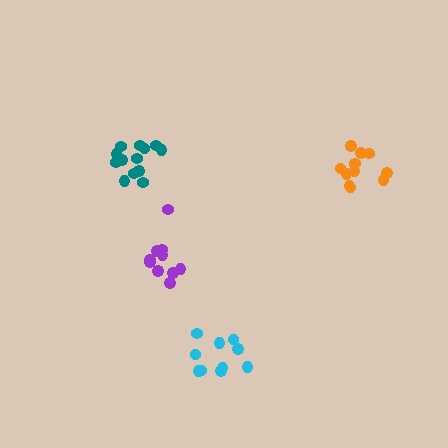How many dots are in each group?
Group 1: 10 dots, Group 2: 10 dots, Group 3: 13 dots, Group 4: 11 dots (44 total).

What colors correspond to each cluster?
The clusters are colored: cyan, purple, teal, orange.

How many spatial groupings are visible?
There are 4 spatial groupings.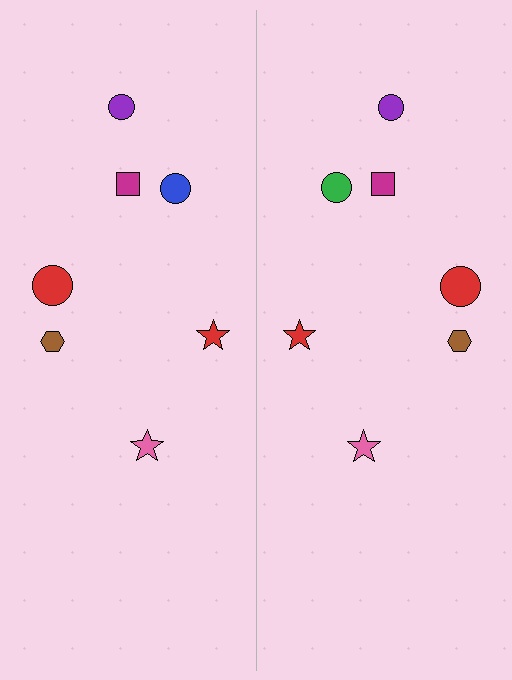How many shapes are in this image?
There are 14 shapes in this image.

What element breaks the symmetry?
The green circle on the right side breaks the symmetry — its mirror counterpart is blue.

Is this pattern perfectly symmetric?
No, the pattern is not perfectly symmetric. The green circle on the right side breaks the symmetry — its mirror counterpart is blue.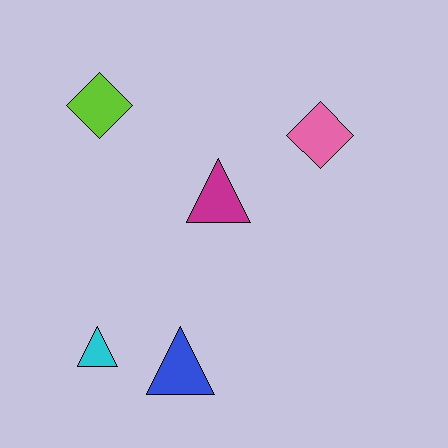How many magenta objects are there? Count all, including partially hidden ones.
There is 1 magenta object.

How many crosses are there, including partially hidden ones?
There are no crosses.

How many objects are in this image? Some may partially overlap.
There are 5 objects.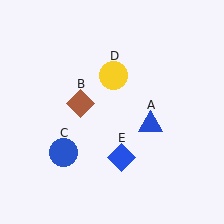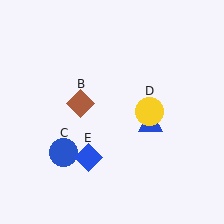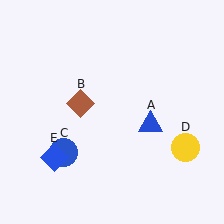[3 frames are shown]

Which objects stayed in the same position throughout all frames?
Blue triangle (object A) and brown diamond (object B) and blue circle (object C) remained stationary.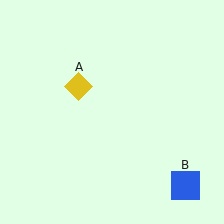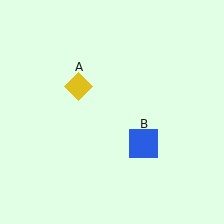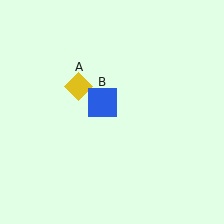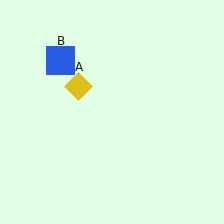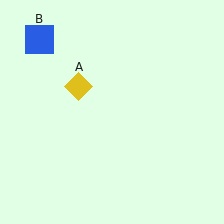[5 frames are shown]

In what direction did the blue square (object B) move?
The blue square (object B) moved up and to the left.